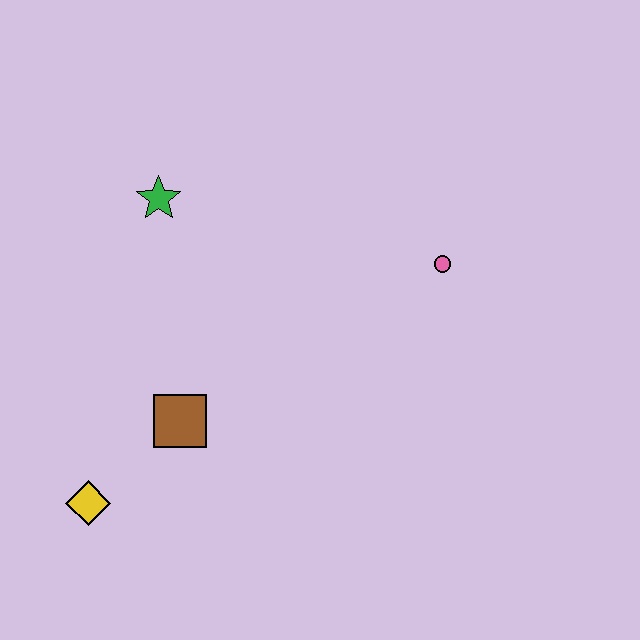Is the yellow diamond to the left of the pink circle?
Yes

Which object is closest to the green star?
The brown square is closest to the green star.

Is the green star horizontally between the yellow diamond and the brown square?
Yes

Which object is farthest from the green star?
The yellow diamond is farthest from the green star.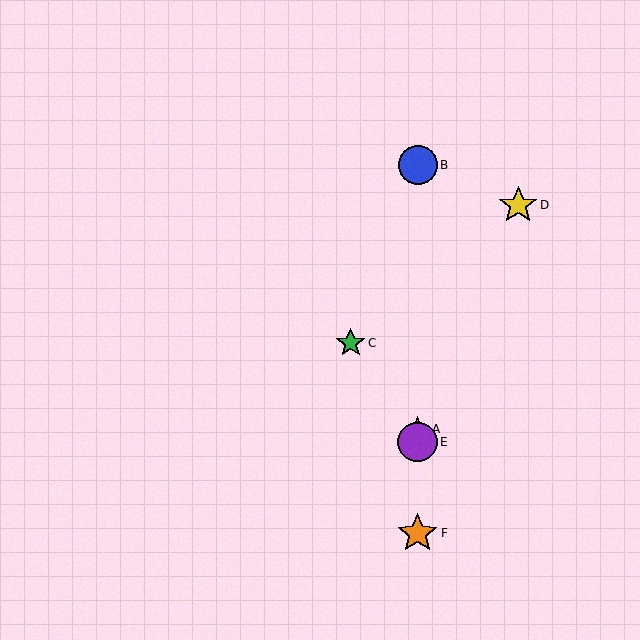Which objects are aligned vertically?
Objects A, B, E, F are aligned vertically.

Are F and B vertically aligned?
Yes, both are at x≈418.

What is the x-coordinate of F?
Object F is at x≈418.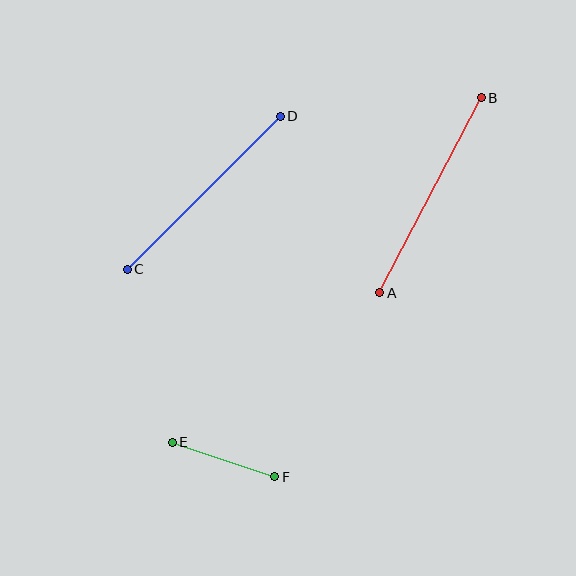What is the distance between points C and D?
The distance is approximately 217 pixels.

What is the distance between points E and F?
The distance is approximately 108 pixels.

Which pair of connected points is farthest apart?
Points A and B are farthest apart.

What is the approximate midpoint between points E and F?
The midpoint is at approximately (223, 460) pixels.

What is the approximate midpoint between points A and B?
The midpoint is at approximately (430, 195) pixels.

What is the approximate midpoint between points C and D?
The midpoint is at approximately (204, 193) pixels.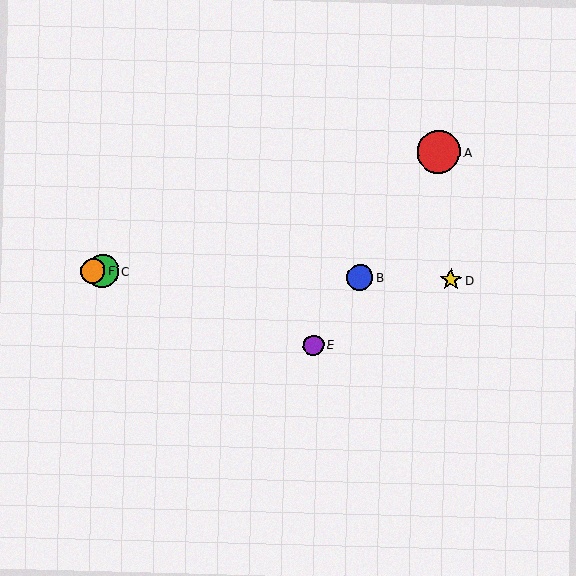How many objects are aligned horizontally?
4 objects (B, C, D, F) are aligned horizontally.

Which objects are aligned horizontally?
Objects B, C, D, F are aligned horizontally.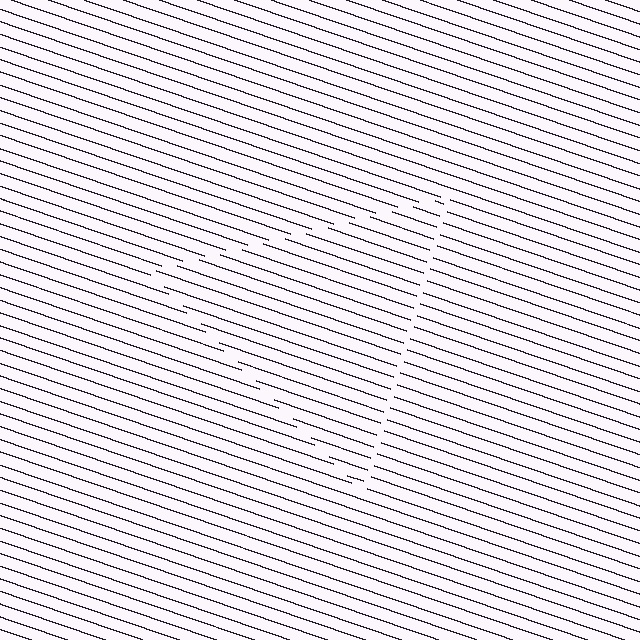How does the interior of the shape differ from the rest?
The interior of the shape contains the same grating, shifted by half a period — the contour is defined by the phase discontinuity where line-ends from the inner and outer gratings abut.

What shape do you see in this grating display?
An illusory triangle. The interior of the shape contains the same grating, shifted by half a period — the contour is defined by the phase discontinuity where line-ends from the inner and outer gratings abut.